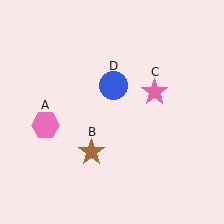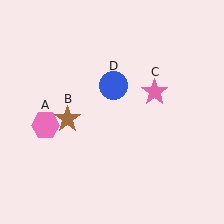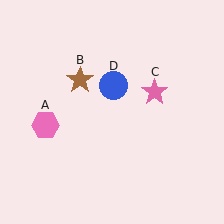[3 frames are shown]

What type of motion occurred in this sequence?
The brown star (object B) rotated clockwise around the center of the scene.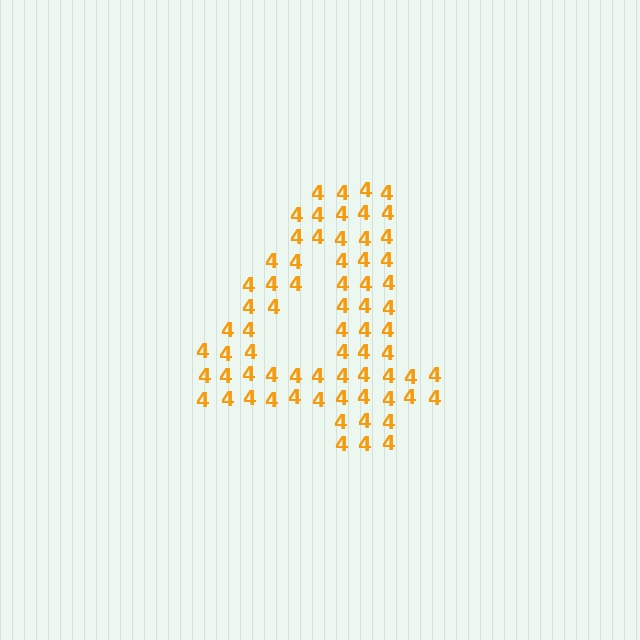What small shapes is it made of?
It is made of small digit 4's.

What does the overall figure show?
The overall figure shows the digit 4.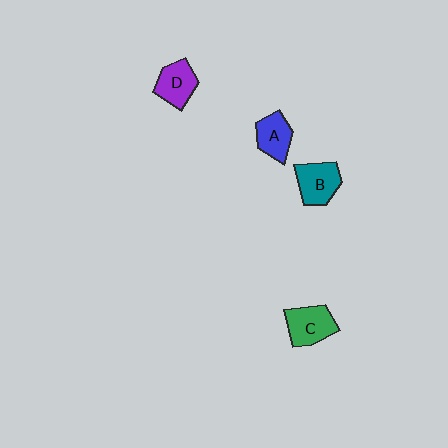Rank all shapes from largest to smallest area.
From largest to smallest: C (green), B (teal), D (purple), A (blue).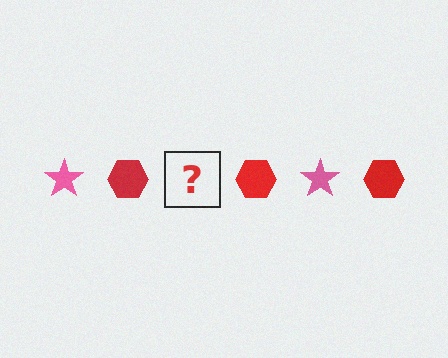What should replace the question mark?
The question mark should be replaced with a pink star.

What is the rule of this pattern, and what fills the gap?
The rule is that the pattern alternates between pink star and red hexagon. The gap should be filled with a pink star.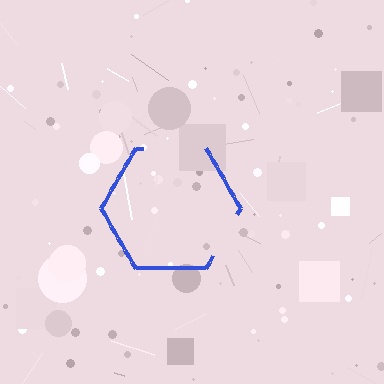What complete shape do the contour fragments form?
The contour fragments form a hexagon.